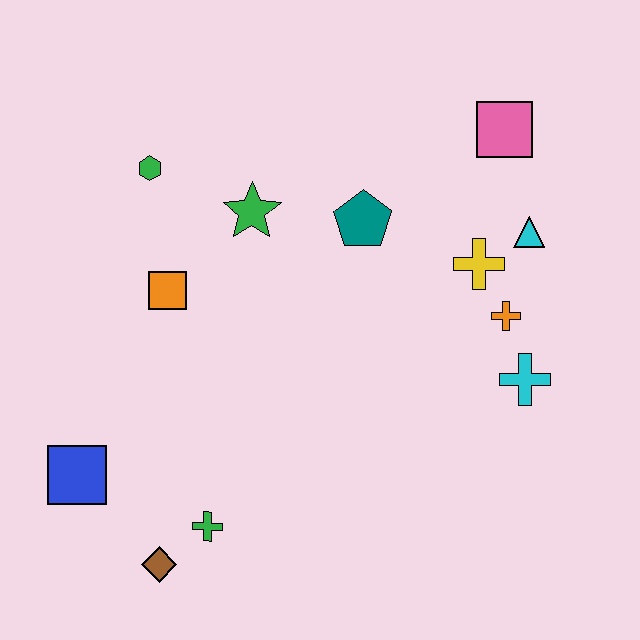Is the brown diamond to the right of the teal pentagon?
No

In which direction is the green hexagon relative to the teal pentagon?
The green hexagon is to the left of the teal pentagon.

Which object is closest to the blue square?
The brown diamond is closest to the blue square.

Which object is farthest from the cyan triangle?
The blue square is farthest from the cyan triangle.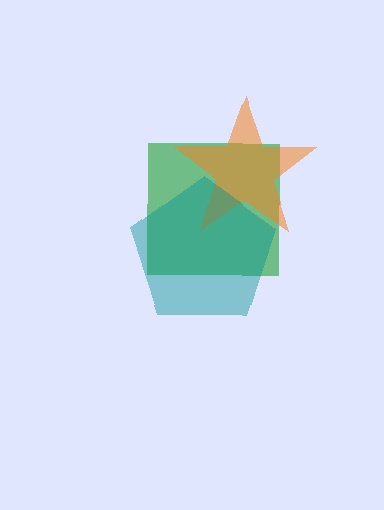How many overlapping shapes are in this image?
There are 3 overlapping shapes in the image.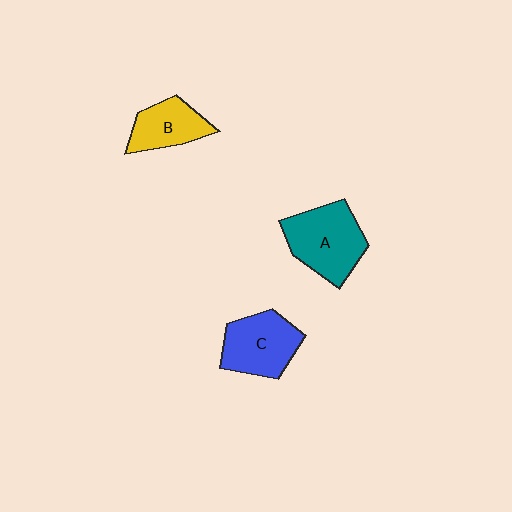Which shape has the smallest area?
Shape B (yellow).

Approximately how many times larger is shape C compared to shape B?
Approximately 1.3 times.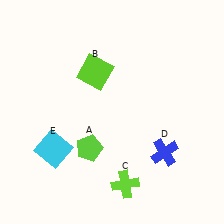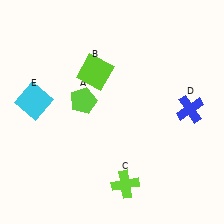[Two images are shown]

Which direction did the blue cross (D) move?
The blue cross (D) moved up.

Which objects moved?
The objects that moved are: the lime pentagon (A), the blue cross (D), the cyan square (E).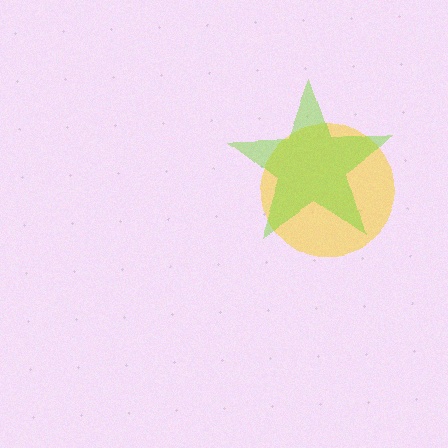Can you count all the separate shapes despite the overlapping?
Yes, there are 2 separate shapes.